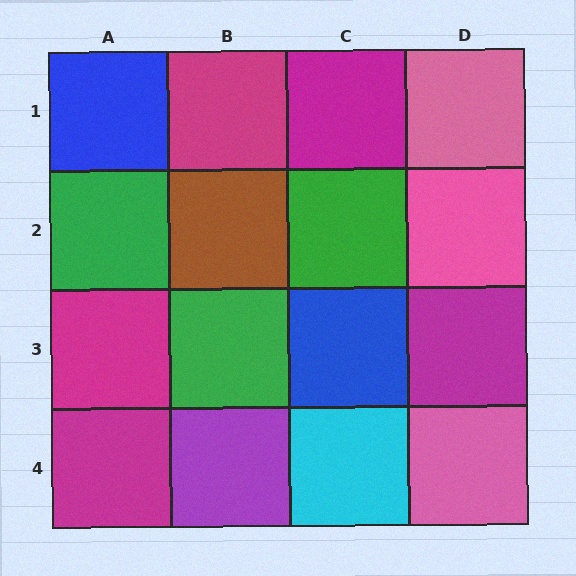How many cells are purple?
1 cell is purple.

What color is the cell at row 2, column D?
Pink.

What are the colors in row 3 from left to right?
Magenta, green, blue, magenta.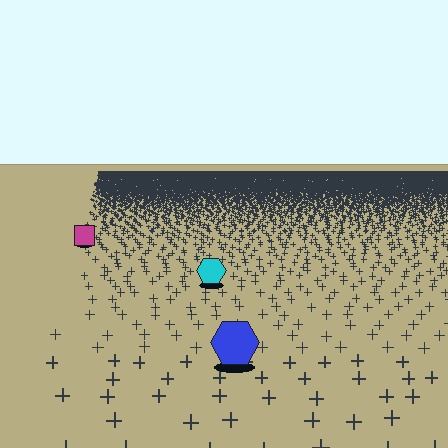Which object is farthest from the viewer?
The magenta square is farthest from the viewer. It appears smaller and the ground texture around it is denser.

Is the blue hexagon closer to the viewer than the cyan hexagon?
Yes. The blue hexagon is closer — you can tell from the texture gradient: the ground texture is coarser near it.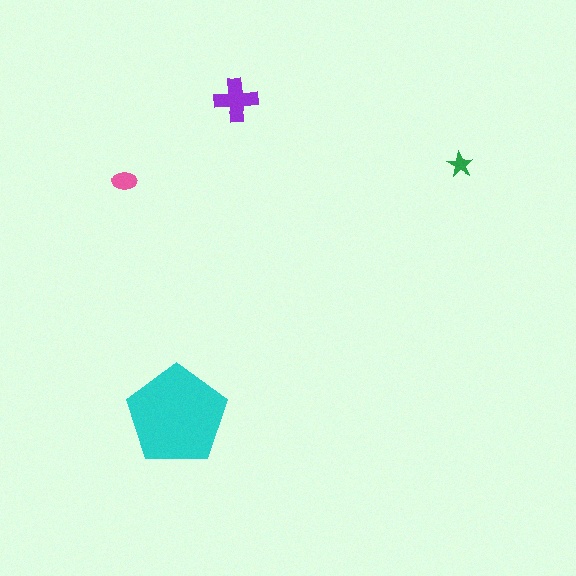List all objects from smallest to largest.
The green star, the pink ellipse, the purple cross, the cyan pentagon.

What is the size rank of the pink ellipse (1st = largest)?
3rd.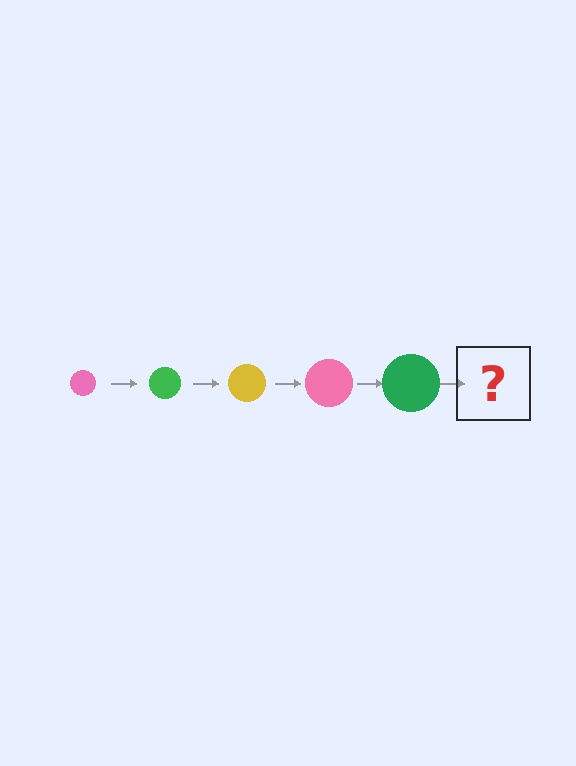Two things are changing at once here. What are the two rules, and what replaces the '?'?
The two rules are that the circle grows larger each step and the color cycles through pink, green, and yellow. The '?' should be a yellow circle, larger than the previous one.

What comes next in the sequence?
The next element should be a yellow circle, larger than the previous one.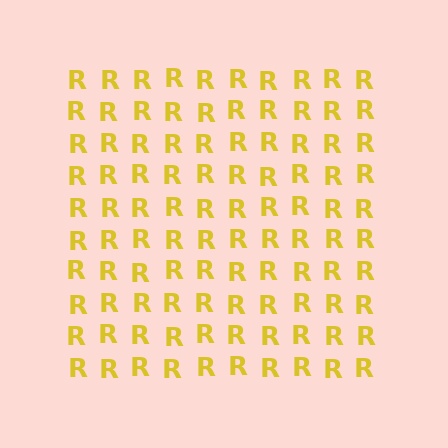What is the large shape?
The large shape is a square.